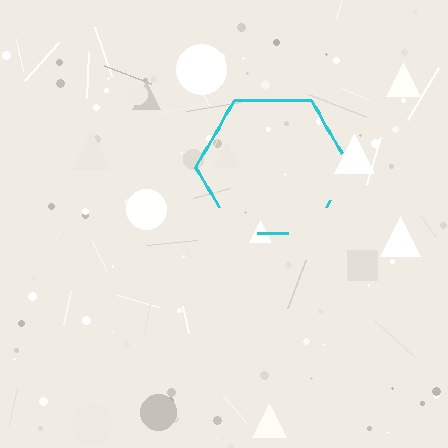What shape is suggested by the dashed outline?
The dashed outline suggests a hexagon.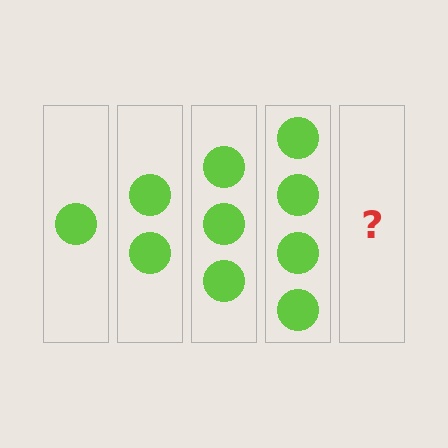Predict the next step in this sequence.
The next step is 5 circles.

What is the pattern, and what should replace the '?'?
The pattern is that each step adds one more circle. The '?' should be 5 circles.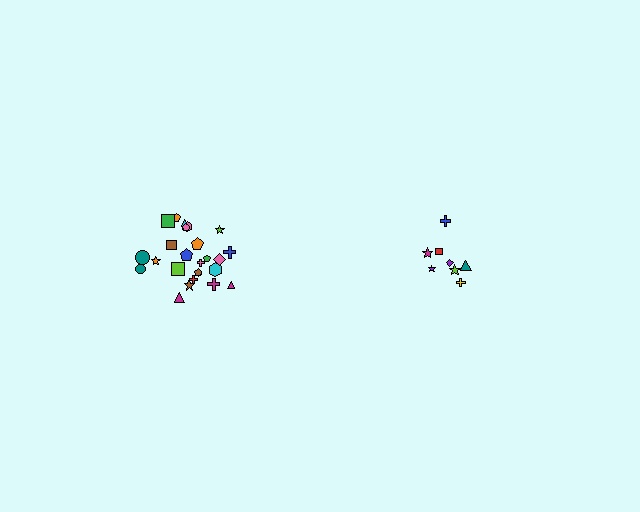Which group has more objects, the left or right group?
The left group.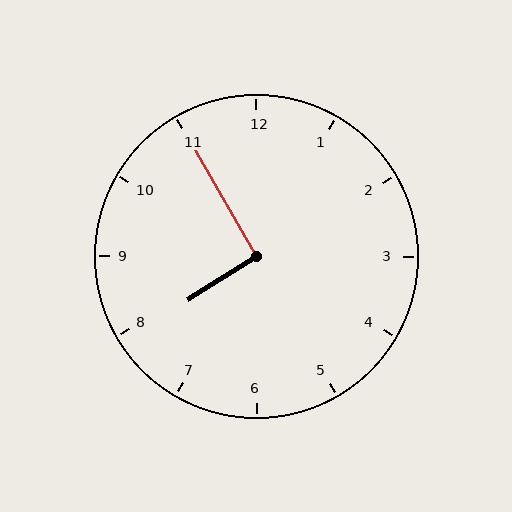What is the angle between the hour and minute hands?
Approximately 92 degrees.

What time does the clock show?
7:55.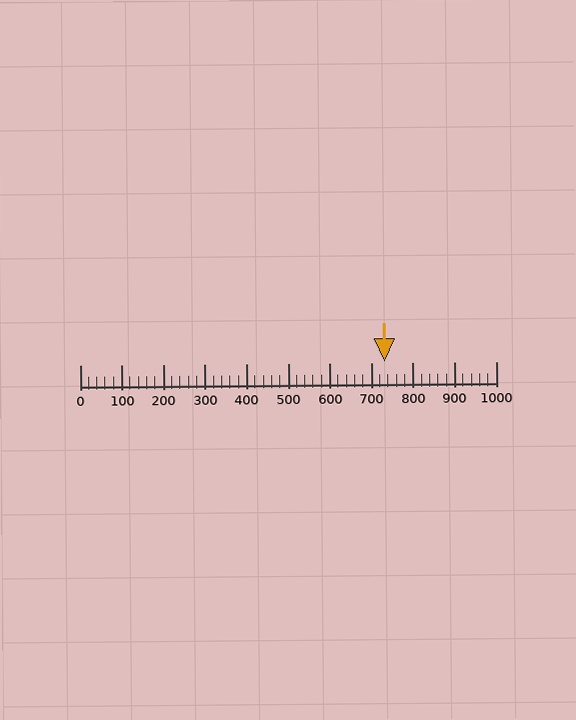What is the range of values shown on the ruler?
The ruler shows values from 0 to 1000.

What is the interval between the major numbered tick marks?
The major tick marks are spaced 100 units apart.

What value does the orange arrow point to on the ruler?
The orange arrow points to approximately 731.